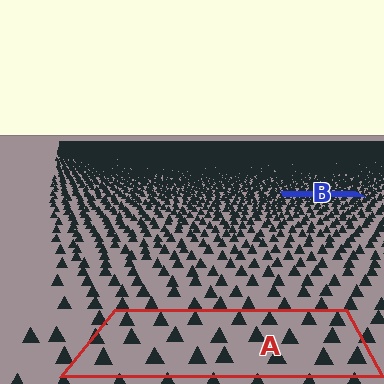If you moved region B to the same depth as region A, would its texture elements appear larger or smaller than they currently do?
They would appear larger. At a closer depth, the same texture elements are projected at a bigger on-screen size.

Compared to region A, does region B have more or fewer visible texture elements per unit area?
Region B has more texture elements per unit area — they are packed more densely because it is farther away.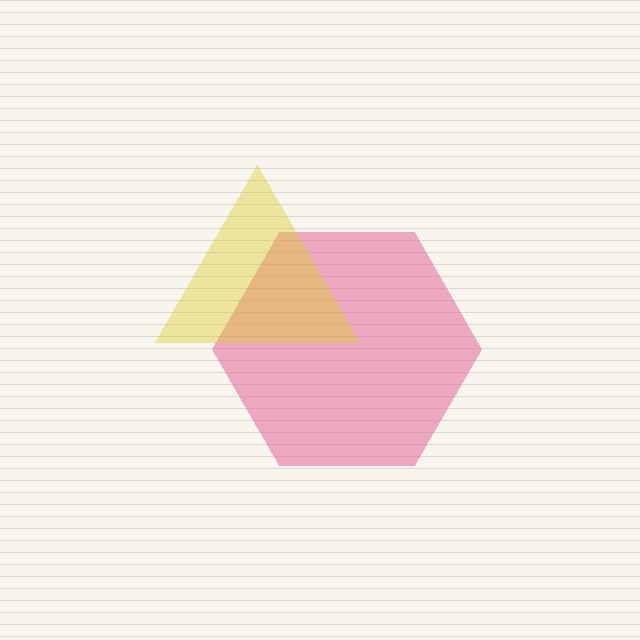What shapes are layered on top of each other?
The layered shapes are: a pink hexagon, a yellow triangle.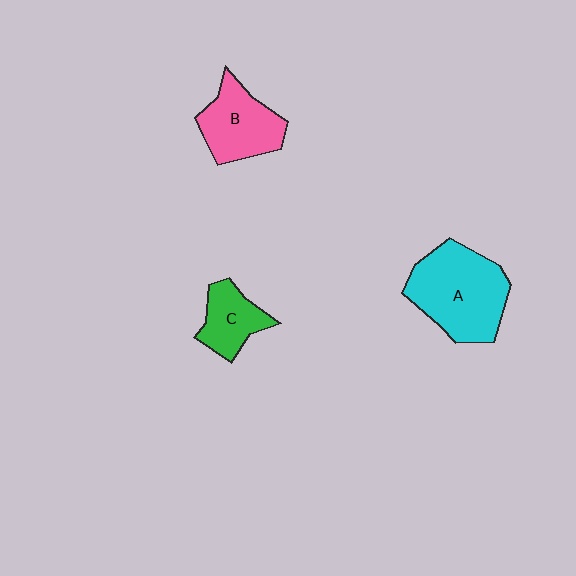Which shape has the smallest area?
Shape C (green).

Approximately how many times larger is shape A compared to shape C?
Approximately 2.1 times.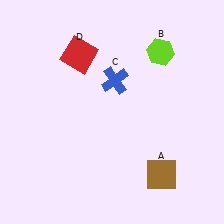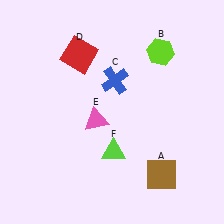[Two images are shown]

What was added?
A pink triangle (E), a lime triangle (F) were added in Image 2.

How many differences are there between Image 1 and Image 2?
There are 2 differences between the two images.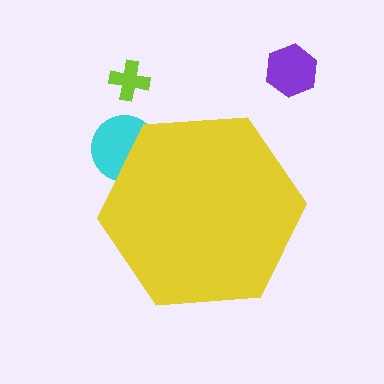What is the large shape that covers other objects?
A yellow hexagon.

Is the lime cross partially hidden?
No, the lime cross is fully visible.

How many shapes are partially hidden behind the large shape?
1 shape is partially hidden.